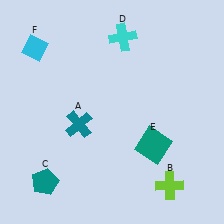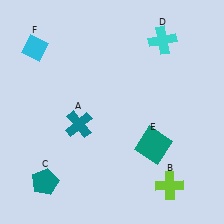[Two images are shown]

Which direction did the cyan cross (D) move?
The cyan cross (D) moved right.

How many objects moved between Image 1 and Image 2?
1 object moved between the two images.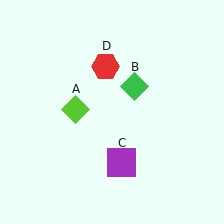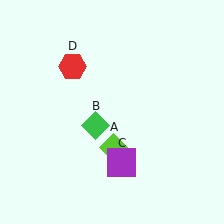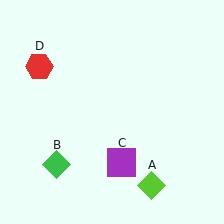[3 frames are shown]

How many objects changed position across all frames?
3 objects changed position: lime diamond (object A), green diamond (object B), red hexagon (object D).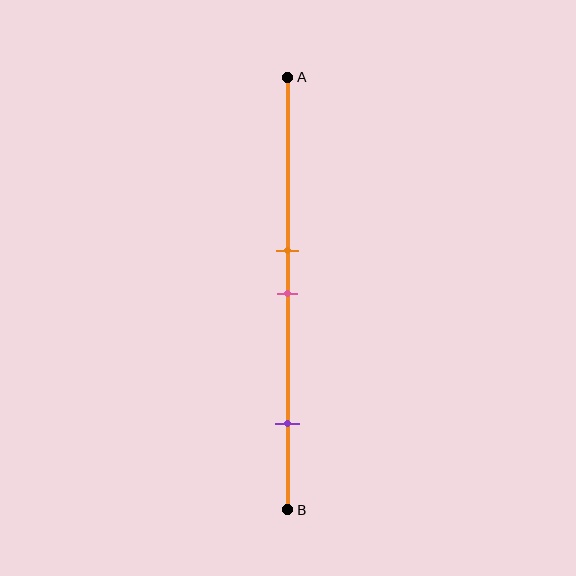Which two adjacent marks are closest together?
The orange and pink marks are the closest adjacent pair.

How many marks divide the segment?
There are 3 marks dividing the segment.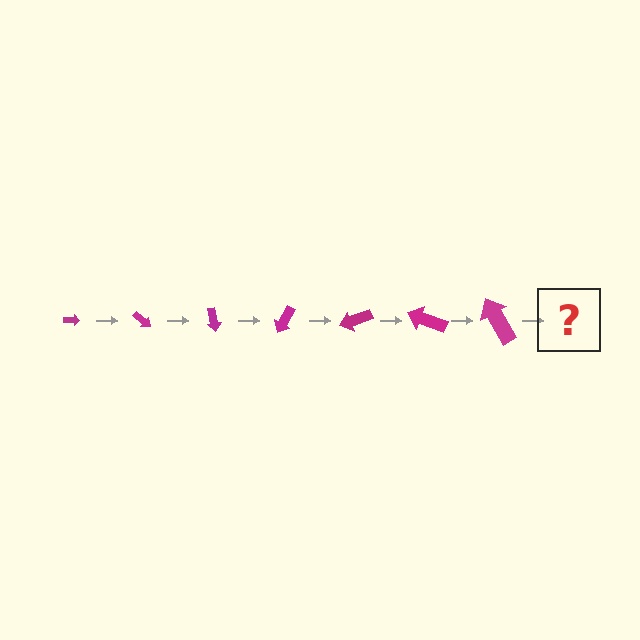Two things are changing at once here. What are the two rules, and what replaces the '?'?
The two rules are that the arrow grows larger each step and it rotates 40 degrees each step. The '?' should be an arrow, larger than the previous one and rotated 280 degrees from the start.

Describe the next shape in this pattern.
It should be an arrow, larger than the previous one and rotated 280 degrees from the start.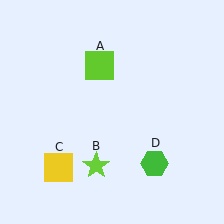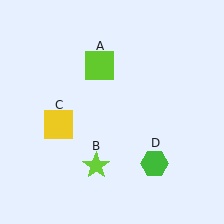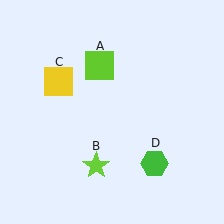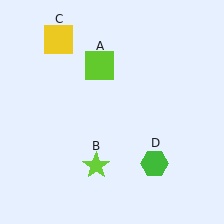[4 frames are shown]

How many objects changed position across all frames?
1 object changed position: yellow square (object C).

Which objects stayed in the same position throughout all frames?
Lime square (object A) and lime star (object B) and green hexagon (object D) remained stationary.